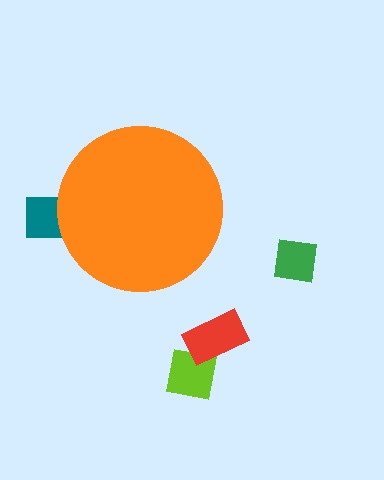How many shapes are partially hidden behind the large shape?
1 shape is partially hidden.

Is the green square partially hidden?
No, the green square is fully visible.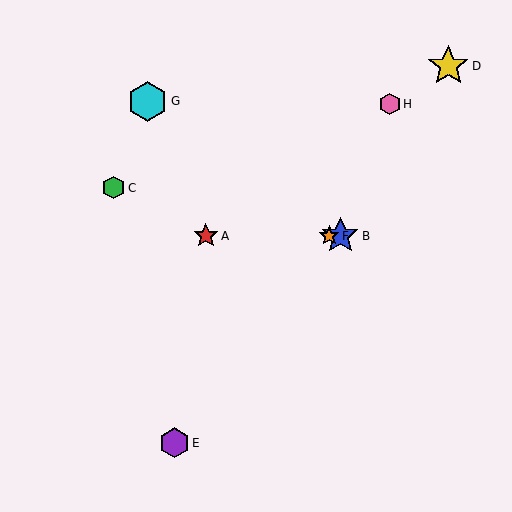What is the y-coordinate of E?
Object E is at y≈443.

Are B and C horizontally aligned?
No, B is at y≈236 and C is at y≈188.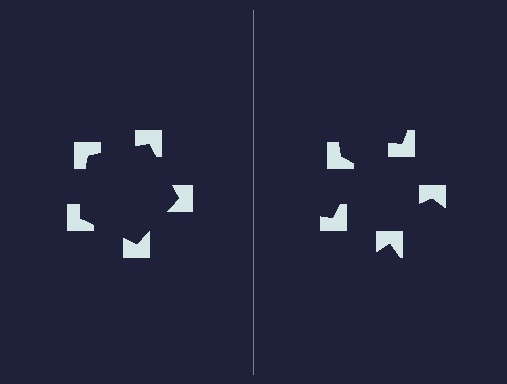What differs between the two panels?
The notched squares are positioned identically on both sides; only the wedge orientations differ. On the left they align to a pentagon; on the right they are misaligned.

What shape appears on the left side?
An illusory pentagon.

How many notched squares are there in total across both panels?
10 — 5 on each side.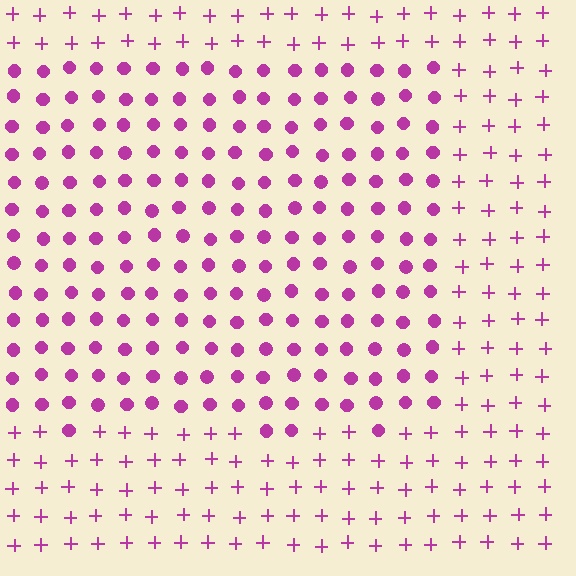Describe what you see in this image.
The image is filled with small magenta elements arranged in a uniform grid. A rectangle-shaped region contains circles, while the surrounding area contains plus signs. The boundary is defined purely by the change in element shape.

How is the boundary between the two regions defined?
The boundary is defined by a change in element shape: circles inside vs. plus signs outside. All elements share the same color and spacing.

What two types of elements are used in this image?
The image uses circles inside the rectangle region and plus signs outside it.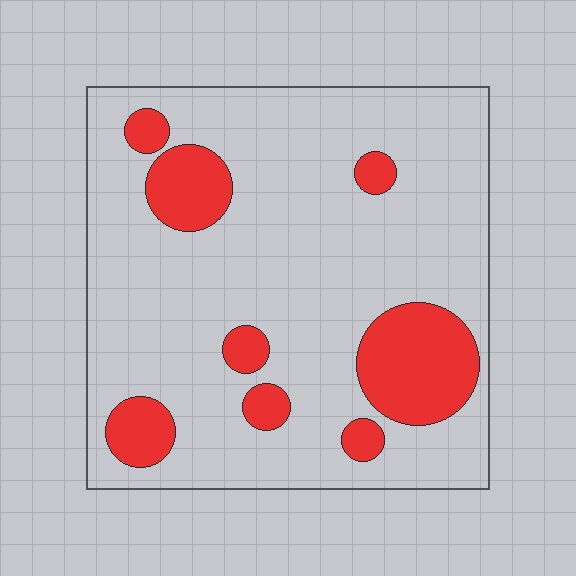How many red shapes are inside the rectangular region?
8.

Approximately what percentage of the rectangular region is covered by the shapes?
Approximately 20%.